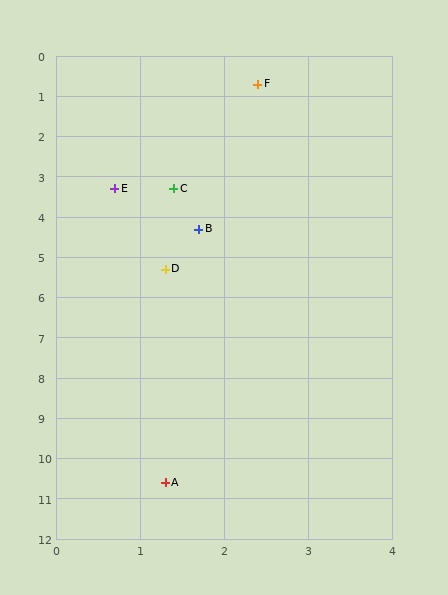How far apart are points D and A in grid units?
Points D and A are about 5.3 grid units apart.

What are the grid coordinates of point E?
Point E is at approximately (0.7, 3.3).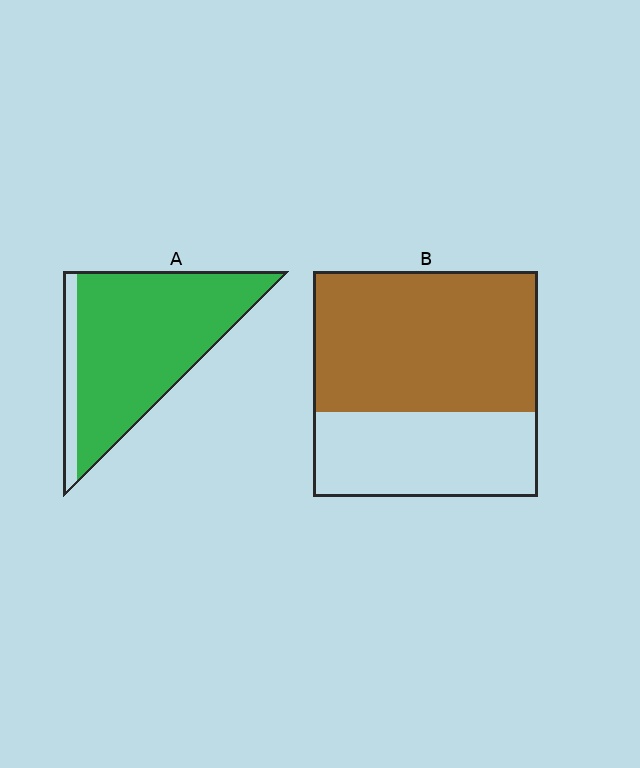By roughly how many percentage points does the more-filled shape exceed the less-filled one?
By roughly 25 percentage points (A over B).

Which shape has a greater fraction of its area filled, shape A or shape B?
Shape A.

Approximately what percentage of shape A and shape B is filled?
A is approximately 90% and B is approximately 60%.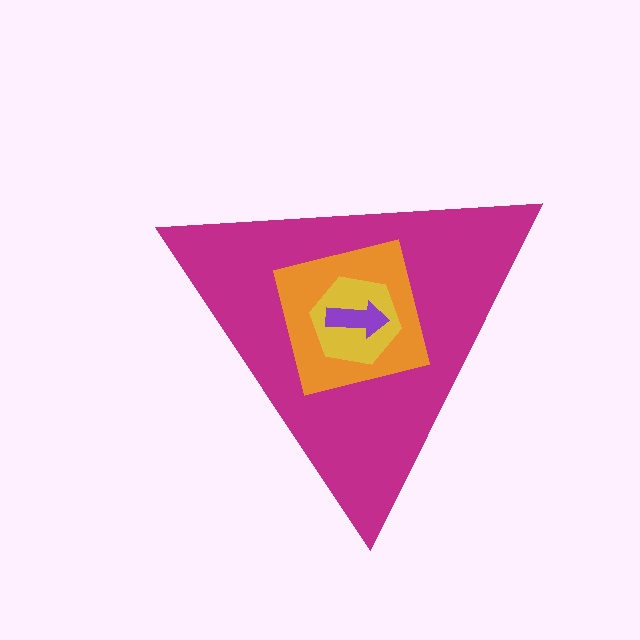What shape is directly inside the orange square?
The yellow hexagon.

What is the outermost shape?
The magenta triangle.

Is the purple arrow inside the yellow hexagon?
Yes.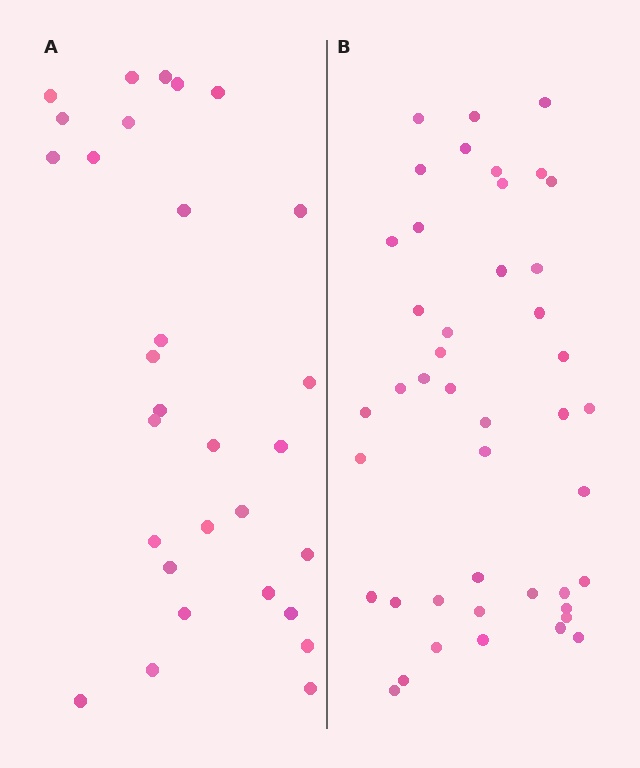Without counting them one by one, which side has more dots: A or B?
Region B (the right region) has more dots.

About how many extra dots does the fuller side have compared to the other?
Region B has approximately 15 more dots than region A.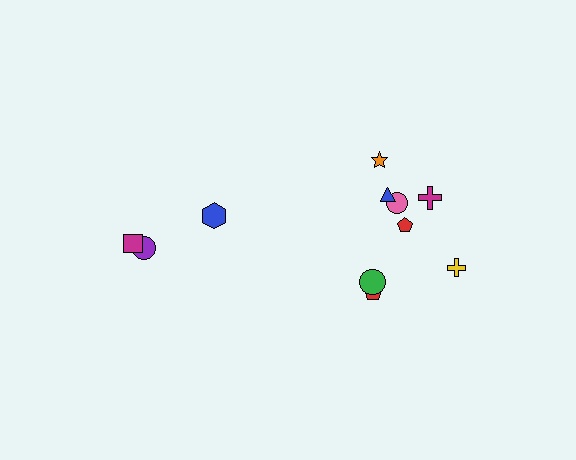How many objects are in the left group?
There are 3 objects.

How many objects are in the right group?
There are 8 objects.